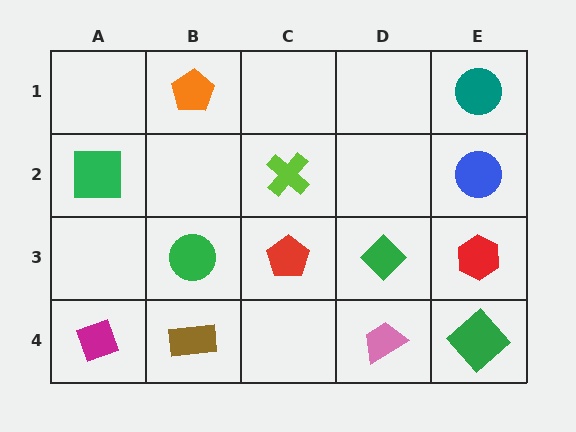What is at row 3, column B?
A green circle.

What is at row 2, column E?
A blue circle.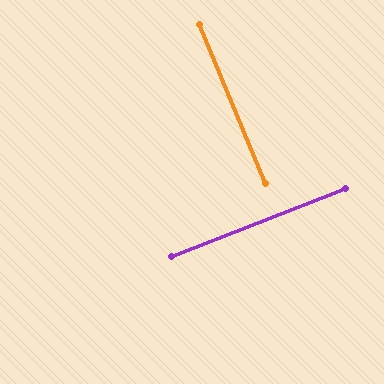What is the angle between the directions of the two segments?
Approximately 89 degrees.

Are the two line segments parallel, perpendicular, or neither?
Perpendicular — they meet at approximately 89°.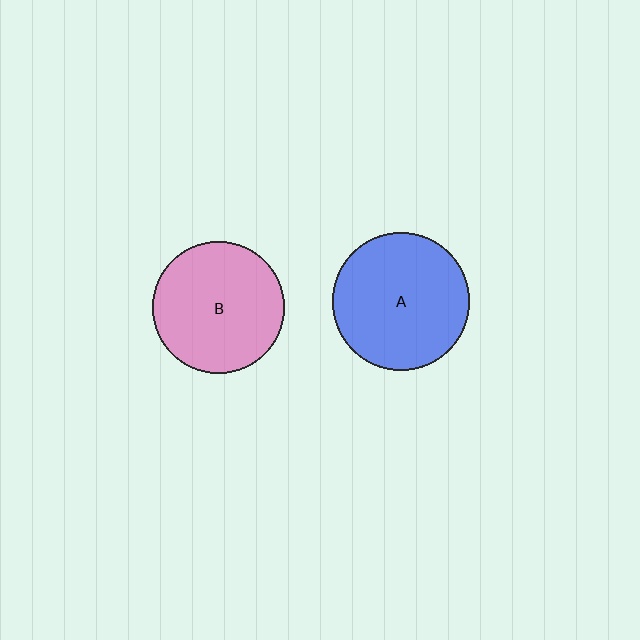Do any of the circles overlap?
No, none of the circles overlap.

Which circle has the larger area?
Circle A (blue).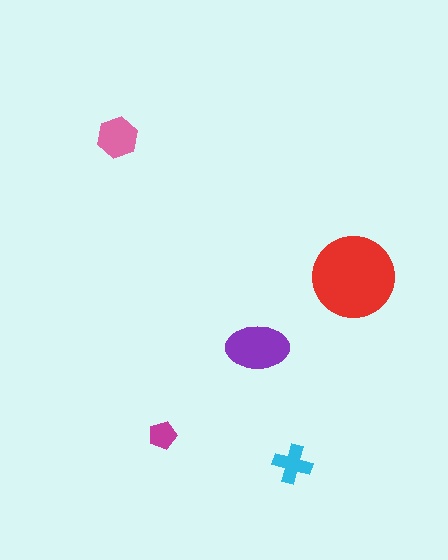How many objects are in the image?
There are 5 objects in the image.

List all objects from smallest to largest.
The magenta pentagon, the cyan cross, the pink hexagon, the purple ellipse, the red circle.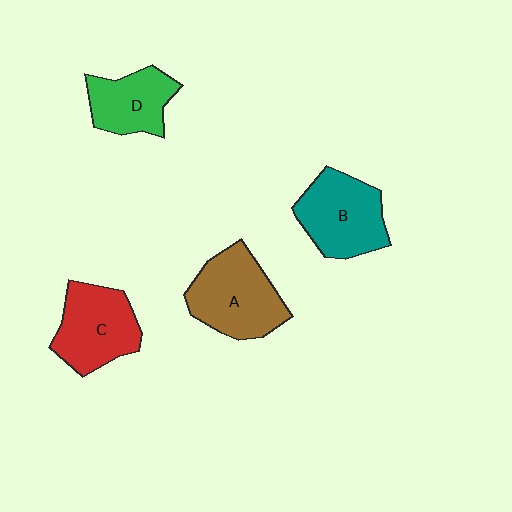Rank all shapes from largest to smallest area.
From largest to smallest: A (brown), B (teal), C (red), D (green).